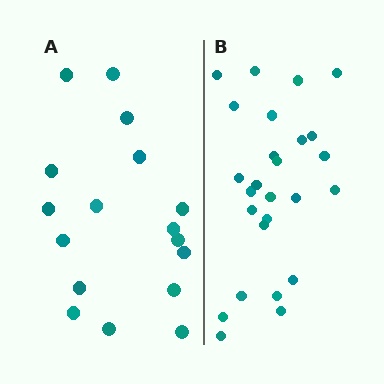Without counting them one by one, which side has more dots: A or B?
Region B (the right region) has more dots.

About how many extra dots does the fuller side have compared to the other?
Region B has roughly 8 or so more dots than region A.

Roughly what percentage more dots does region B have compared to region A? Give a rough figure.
About 55% more.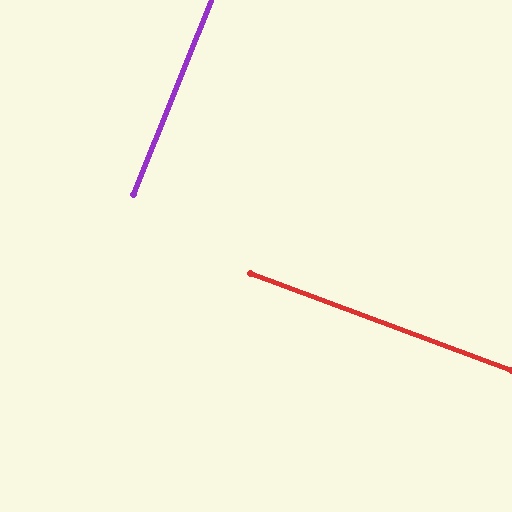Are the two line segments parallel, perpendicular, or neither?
Perpendicular — they meet at approximately 89°.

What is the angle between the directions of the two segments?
Approximately 89 degrees.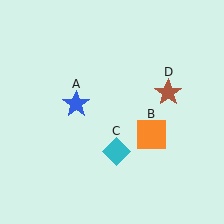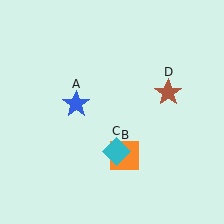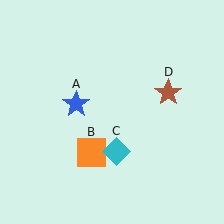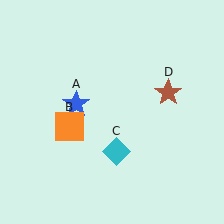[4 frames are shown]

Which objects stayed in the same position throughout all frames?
Blue star (object A) and cyan diamond (object C) and brown star (object D) remained stationary.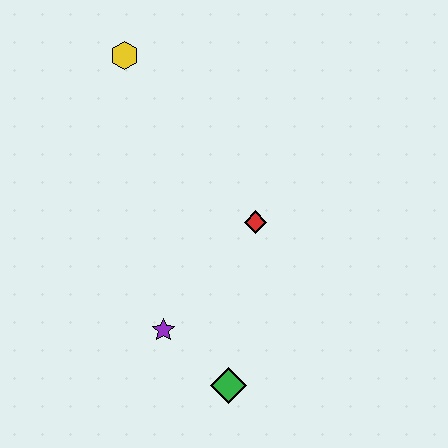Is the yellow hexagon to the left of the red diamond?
Yes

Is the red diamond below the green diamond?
No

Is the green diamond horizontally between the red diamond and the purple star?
Yes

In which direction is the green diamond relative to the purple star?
The green diamond is to the right of the purple star.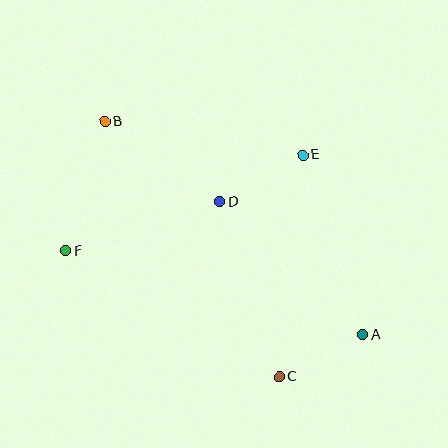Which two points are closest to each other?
Points A and C are closest to each other.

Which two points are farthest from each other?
Points A and B are farthest from each other.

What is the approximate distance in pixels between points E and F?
The distance between E and F is approximately 255 pixels.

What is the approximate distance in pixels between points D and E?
The distance between D and E is approximately 96 pixels.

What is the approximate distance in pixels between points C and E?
The distance between C and E is approximately 223 pixels.